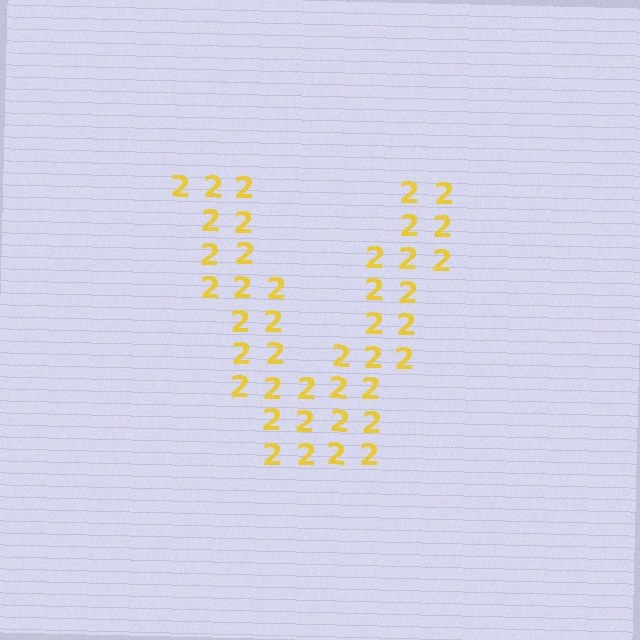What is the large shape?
The large shape is the letter V.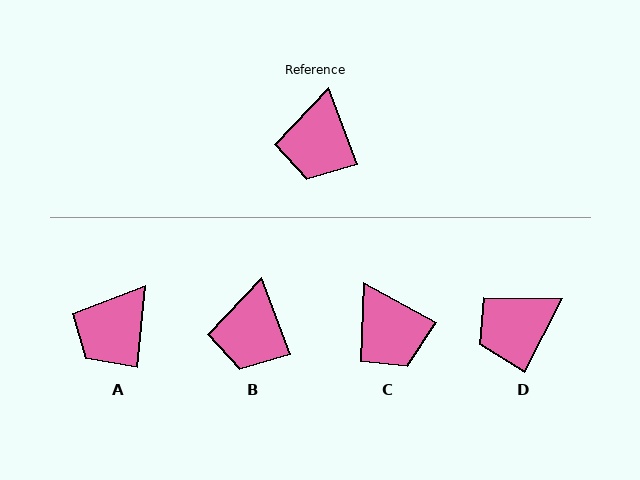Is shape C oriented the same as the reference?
No, it is off by about 41 degrees.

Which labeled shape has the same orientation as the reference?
B.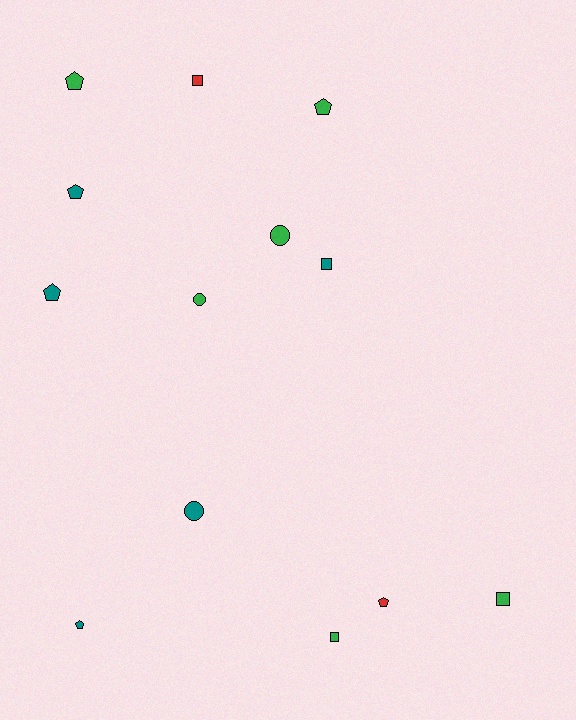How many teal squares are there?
There is 1 teal square.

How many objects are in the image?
There are 13 objects.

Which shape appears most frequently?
Pentagon, with 6 objects.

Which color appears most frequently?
Green, with 6 objects.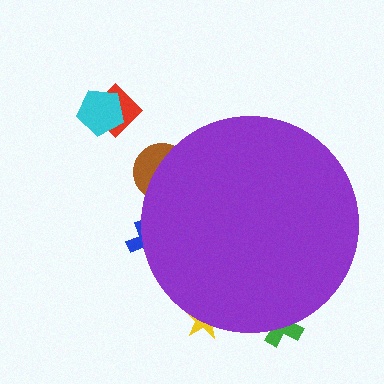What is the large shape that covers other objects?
A purple circle.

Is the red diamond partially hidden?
No, the red diamond is fully visible.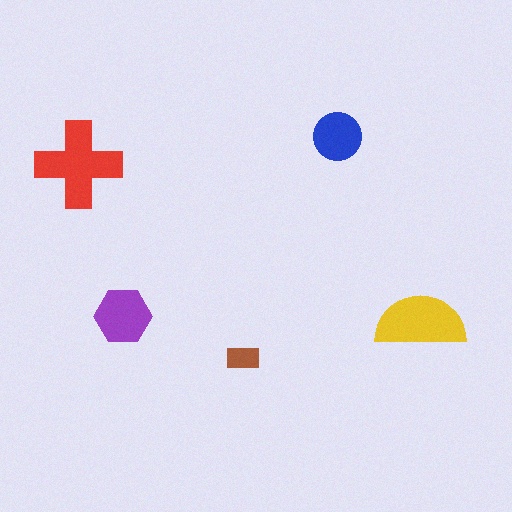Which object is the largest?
The red cross.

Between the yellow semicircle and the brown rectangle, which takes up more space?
The yellow semicircle.